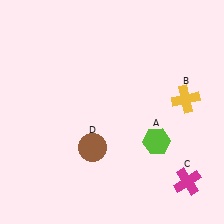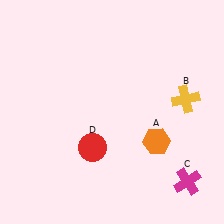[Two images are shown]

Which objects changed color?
A changed from lime to orange. D changed from brown to red.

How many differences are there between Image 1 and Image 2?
There are 2 differences between the two images.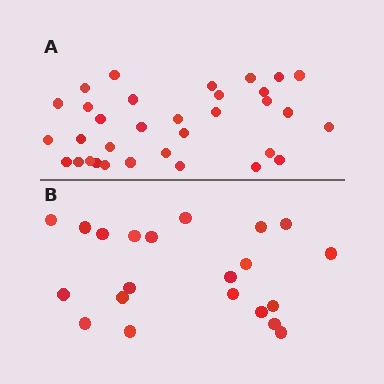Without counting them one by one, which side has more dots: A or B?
Region A (the top region) has more dots.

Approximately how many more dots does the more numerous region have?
Region A has roughly 12 or so more dots than region B.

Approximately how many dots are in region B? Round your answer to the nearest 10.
About 20 dots. (The exact count is 21, which rounds to 20.)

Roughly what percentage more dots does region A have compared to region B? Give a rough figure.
About 55% more.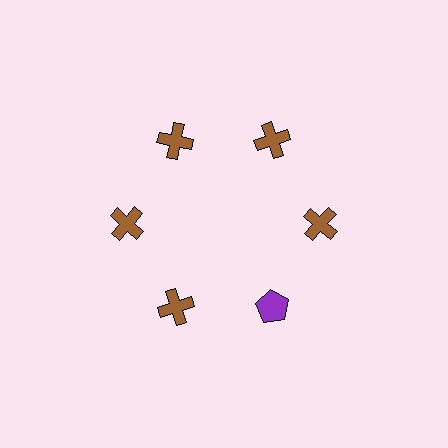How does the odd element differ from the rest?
It differs in both color (purple instead of brown) and shape (pentagon instead of cross).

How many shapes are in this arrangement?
There are 6 shapes arranged in a ring pattern.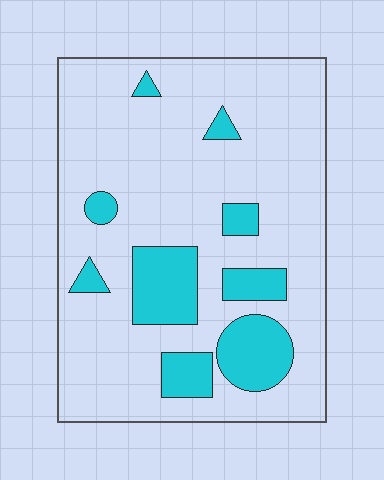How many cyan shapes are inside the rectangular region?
9.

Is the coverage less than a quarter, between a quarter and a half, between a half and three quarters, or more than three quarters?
Less than a quarter.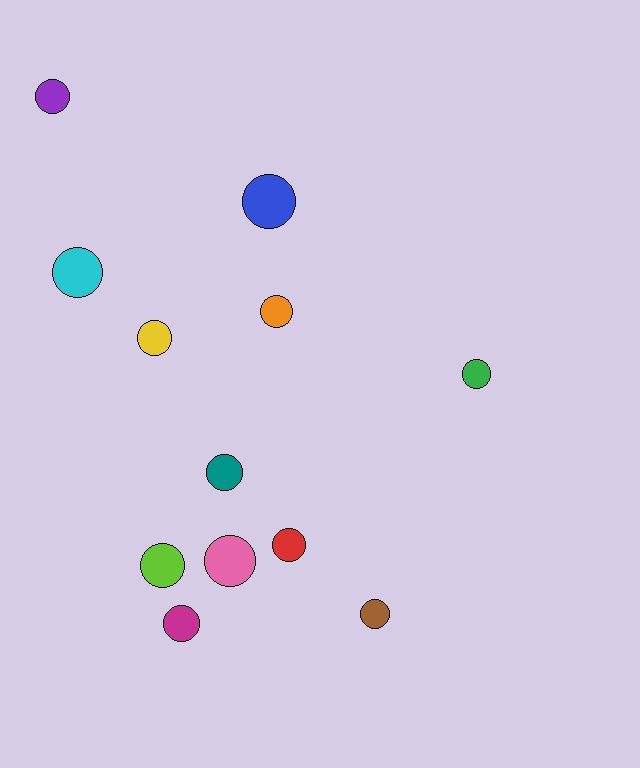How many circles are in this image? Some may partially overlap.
There are 12 circles.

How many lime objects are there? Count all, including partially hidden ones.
There is 1 lime object.